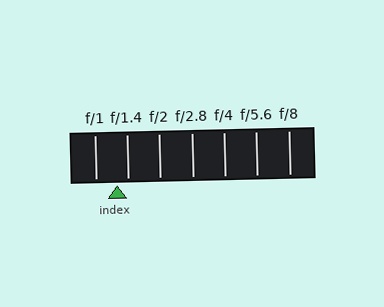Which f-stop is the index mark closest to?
The index mark is closest to f/1.4.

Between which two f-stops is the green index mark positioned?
The index mark is between f/1 and f/1.4.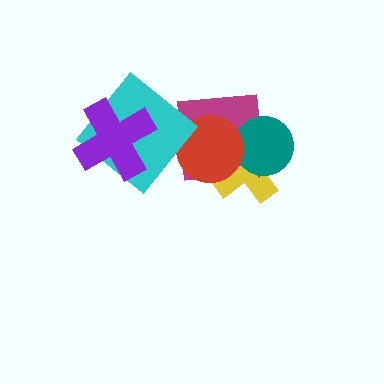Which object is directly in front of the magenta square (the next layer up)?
The yellow cross is directly in front of the magenta square.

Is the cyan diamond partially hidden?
Yes, it is partially covered by another shape.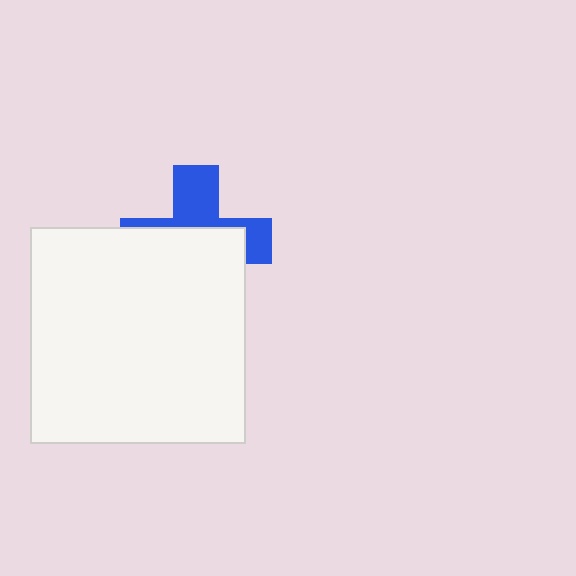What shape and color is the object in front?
The object in front is a white square.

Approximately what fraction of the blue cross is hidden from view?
Roughly 59% of the blue cross is hidden behind the white square.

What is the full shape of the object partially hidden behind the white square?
The partially hidden object is a blue cross.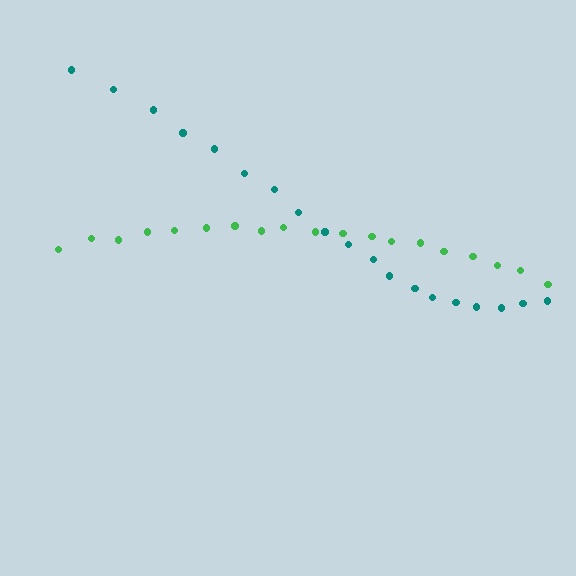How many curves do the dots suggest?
There are 2 distinct paths.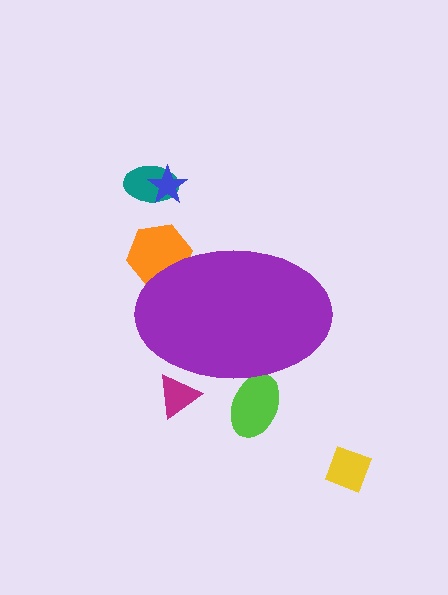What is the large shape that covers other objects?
A purple ellipse.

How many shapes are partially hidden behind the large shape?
3 shapes are partially hidden.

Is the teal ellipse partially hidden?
No, the teal ellipse is fully visible.